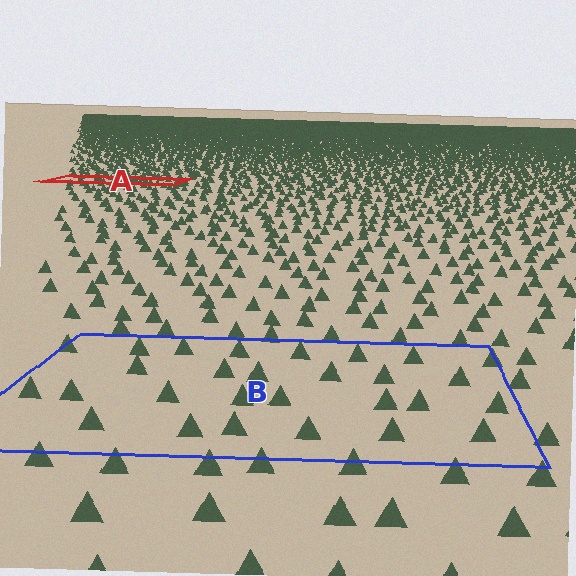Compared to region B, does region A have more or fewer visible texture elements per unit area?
Region A has more texture elements per unit area — they are packed more densely because it is farther away.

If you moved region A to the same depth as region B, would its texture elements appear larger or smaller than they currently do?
They would appear larger. At a closer depth, the same texture elements are projected at a bigger on-screen size.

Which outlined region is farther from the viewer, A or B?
Region A is farther from the viewer — the texture elements inside it appear smaller and more densely packed.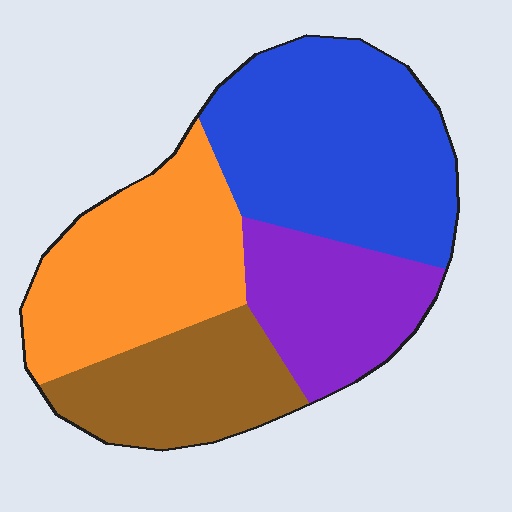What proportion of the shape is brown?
Brown covers about 20% of the shape.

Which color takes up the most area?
Blue, at roughly 35%.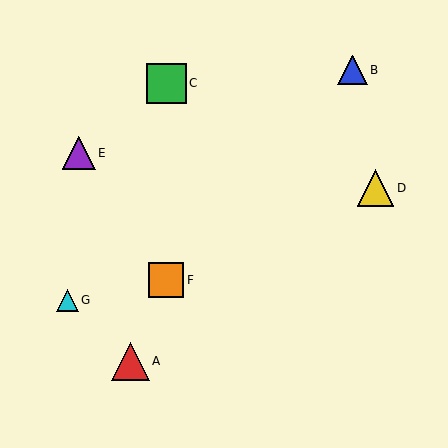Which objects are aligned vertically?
Objects C, F are aligned vertically.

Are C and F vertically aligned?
Yes, both are at x≈166.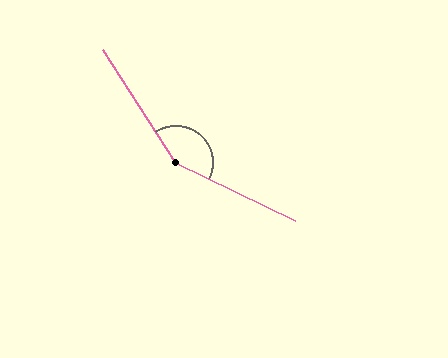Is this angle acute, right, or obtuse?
It is obtuse.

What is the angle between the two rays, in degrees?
Approximately 149 degrees.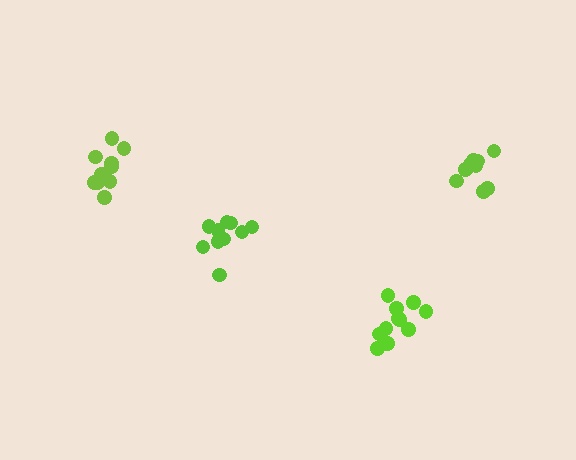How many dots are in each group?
Group 1: 11 dots, Group 2: 10 dots, Group 3: 10 dots, Group 4: 10 dots (41 total).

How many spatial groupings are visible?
There are 4 spatial groupings.